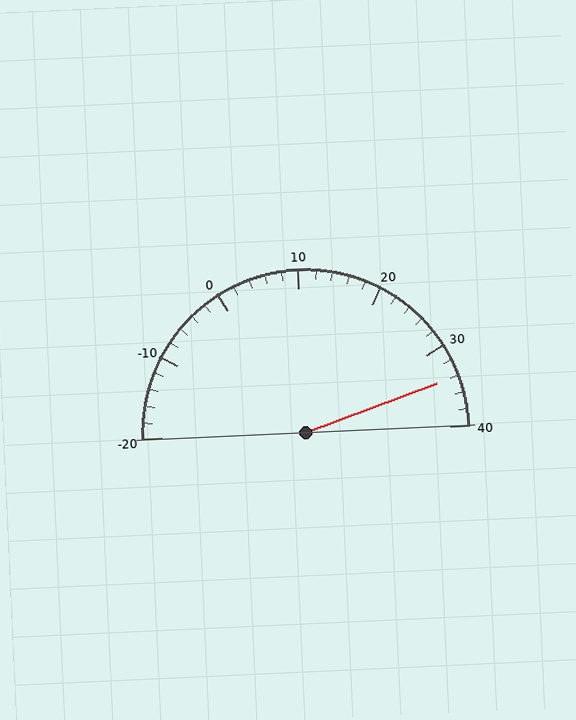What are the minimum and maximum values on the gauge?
The gauge ranges from -20 to 40.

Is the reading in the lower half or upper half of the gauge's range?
The reading is in the upper half of the range (-20 to 40).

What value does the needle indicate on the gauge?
The needle indicates approximately 34.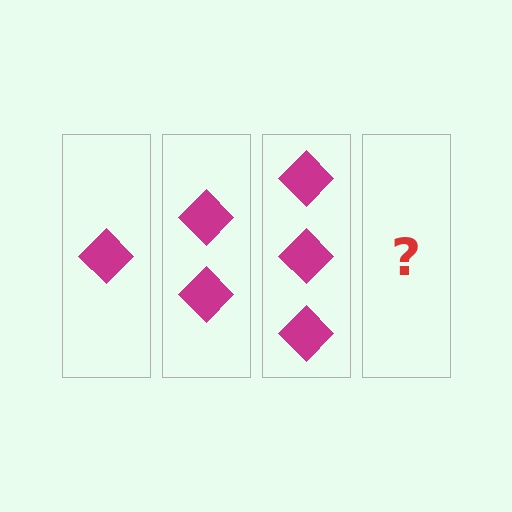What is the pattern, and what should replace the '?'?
The pattern is that each step adds one more diamond. The '?' should be 4 diamonds.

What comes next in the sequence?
The next element should be 4 diamonds.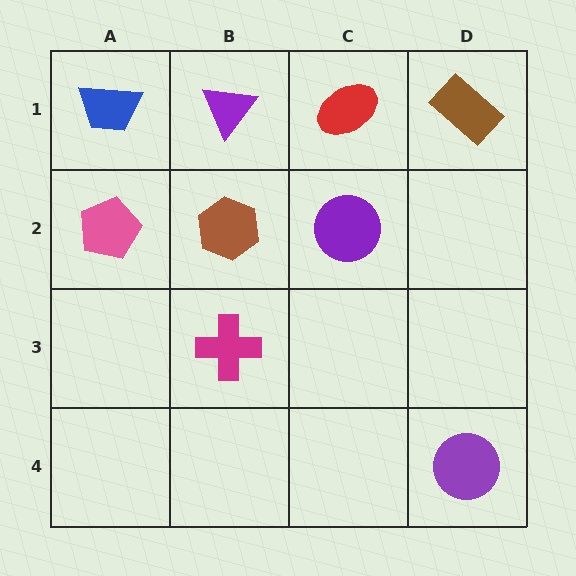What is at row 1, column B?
A purple triangle.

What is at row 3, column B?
A magenta cross.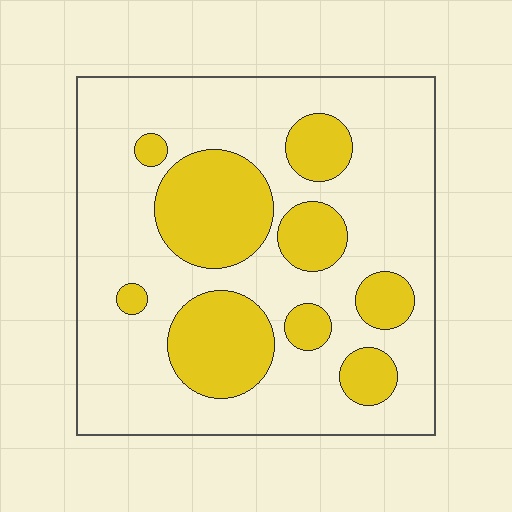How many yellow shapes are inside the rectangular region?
9.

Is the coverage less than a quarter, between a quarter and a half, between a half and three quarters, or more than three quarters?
Between a quarter and a half.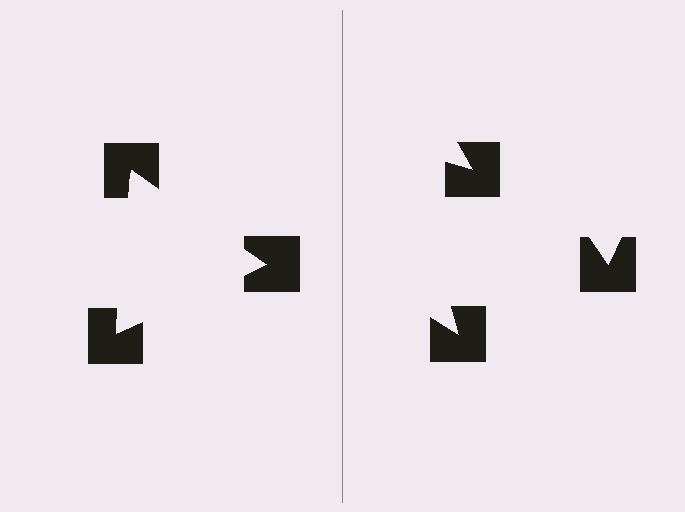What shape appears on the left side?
An illusory triangle.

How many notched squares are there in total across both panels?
6 — 3 on each side.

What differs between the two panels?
The notched squares are positioned identically on both sides; only the wedge orientations differ. On the left they align to a triangle; on the right they are misaligned.